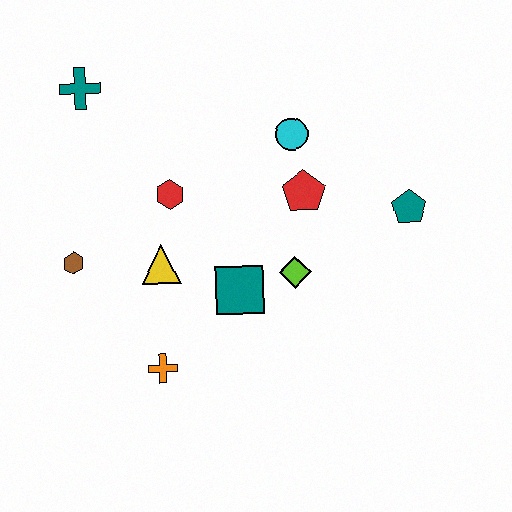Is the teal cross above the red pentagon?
Yes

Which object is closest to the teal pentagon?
The red pentagon is closest to the teal pentagon.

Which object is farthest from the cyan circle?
The orange cross is farthest from the cyan circle.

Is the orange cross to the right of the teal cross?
Yes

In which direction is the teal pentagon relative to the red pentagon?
The teal pentagon is to the right of the red pentagon.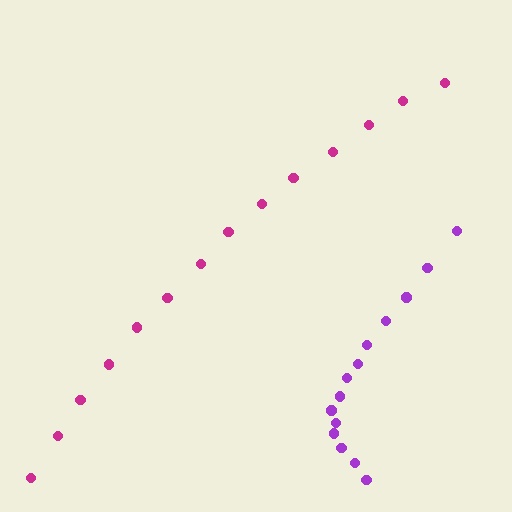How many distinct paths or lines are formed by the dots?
There are 2 distinct paths.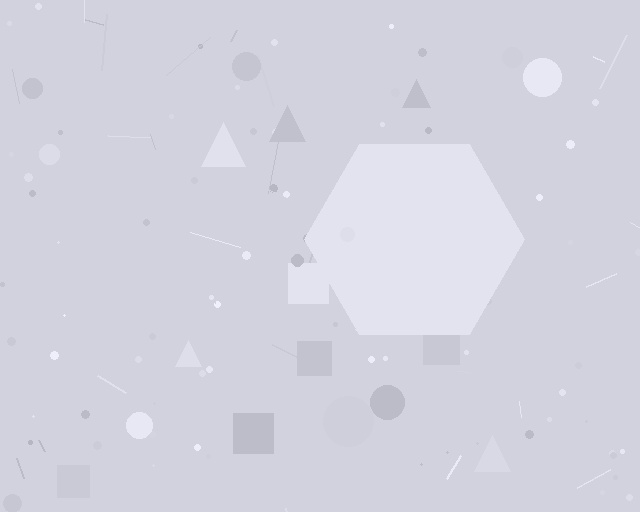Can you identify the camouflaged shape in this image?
The camouflaged shape is a hexagon.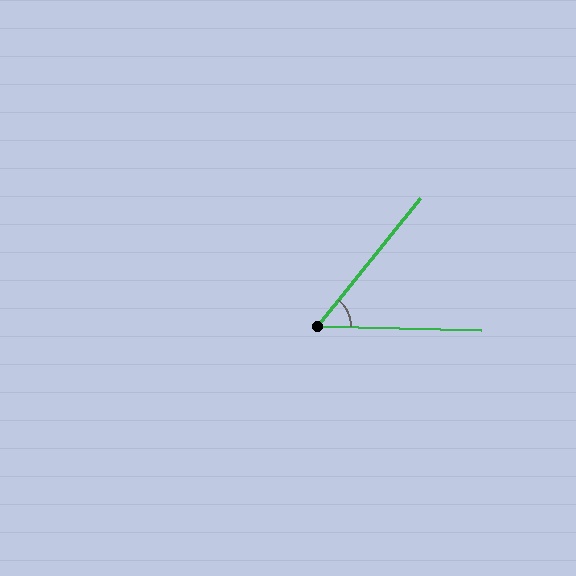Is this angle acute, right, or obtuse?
It is acute.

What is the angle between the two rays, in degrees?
Approximately 53 degrees.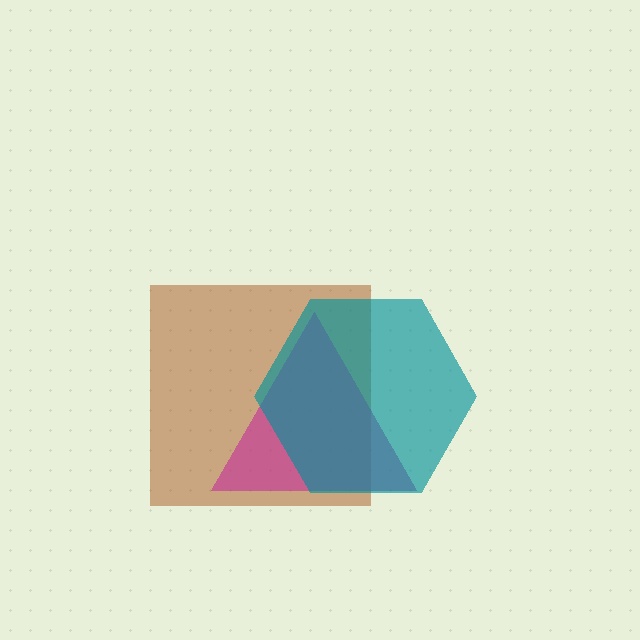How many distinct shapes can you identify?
There are 3 distinct shapes: a brown square, a magenta triangle, a teal hexagon.